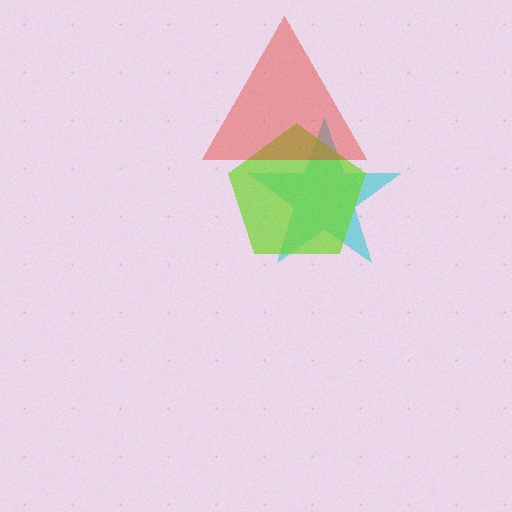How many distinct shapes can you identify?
There are 3 distinct shapes: a cyan star, a lime pentagon, a red triangle.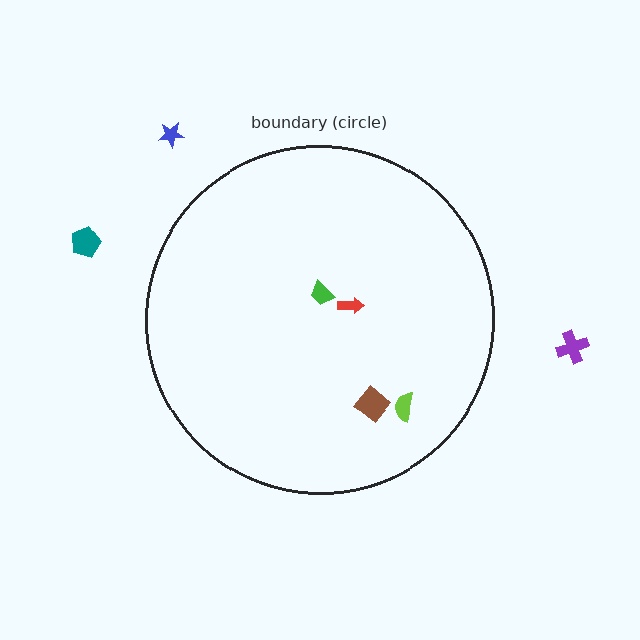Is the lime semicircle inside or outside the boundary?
Inside.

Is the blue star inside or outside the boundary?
Outside.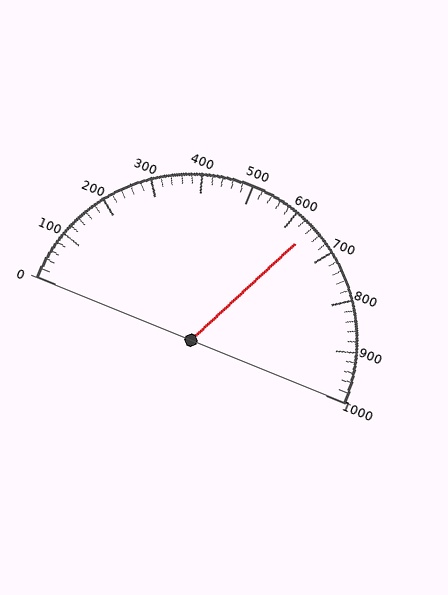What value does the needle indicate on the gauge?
The needle indicates approximately 640.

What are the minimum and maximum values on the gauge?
The gauge ranges from 0 to 1000.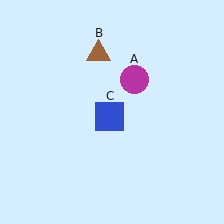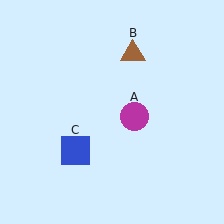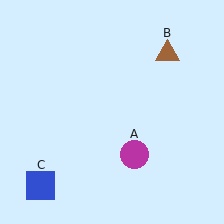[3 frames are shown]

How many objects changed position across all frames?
3 objects changed position: magenta circle (object A), brown triangle (object B), blue square (object C).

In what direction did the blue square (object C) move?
The blue square (object C) moved down and to the left.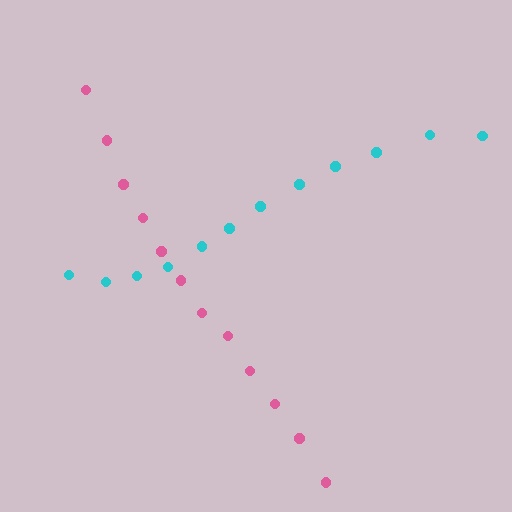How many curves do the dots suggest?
There are 2 distinct paths.